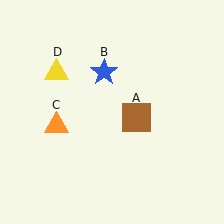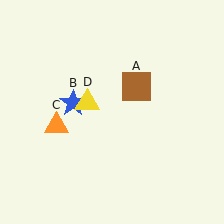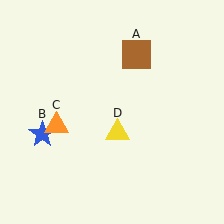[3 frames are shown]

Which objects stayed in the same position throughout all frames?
Orange triangle (object C) remained stationary.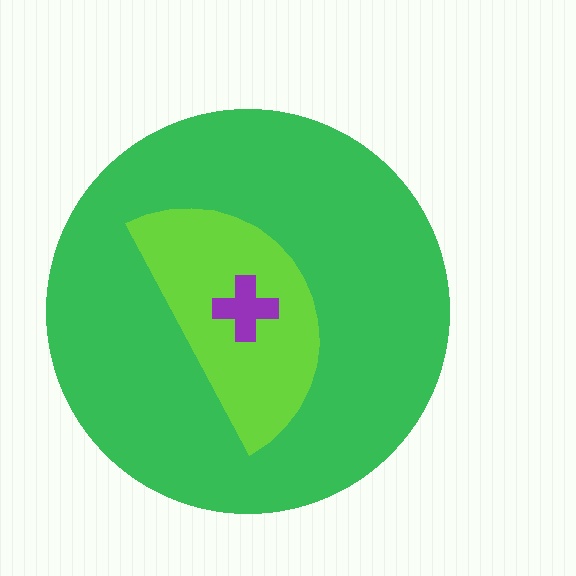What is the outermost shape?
The green circle.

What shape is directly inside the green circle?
The lime semicircle.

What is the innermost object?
The purple cross.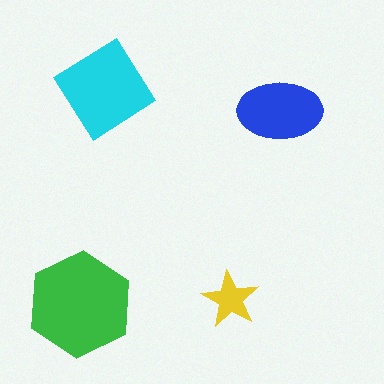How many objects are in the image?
There are 4 objects in the image.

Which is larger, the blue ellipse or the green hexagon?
The green hexagon.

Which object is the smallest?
The yellow star.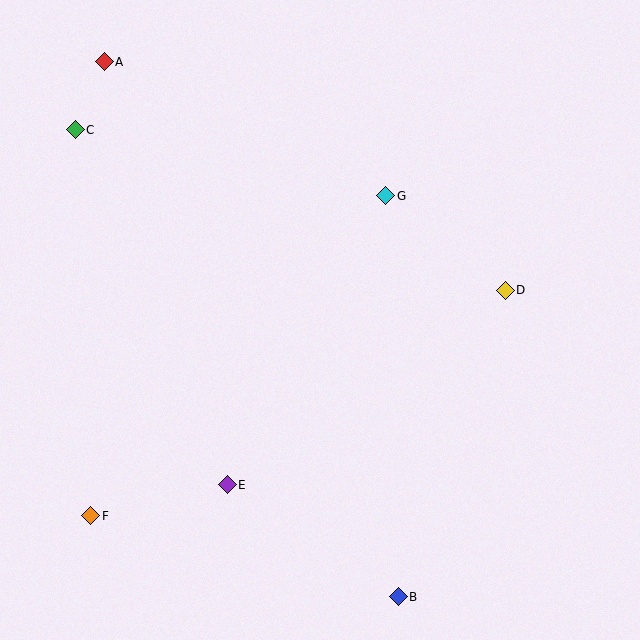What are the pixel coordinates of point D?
Point D is at (505, 290).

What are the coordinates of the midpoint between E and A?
The midpoint between E and A is at (166, 273).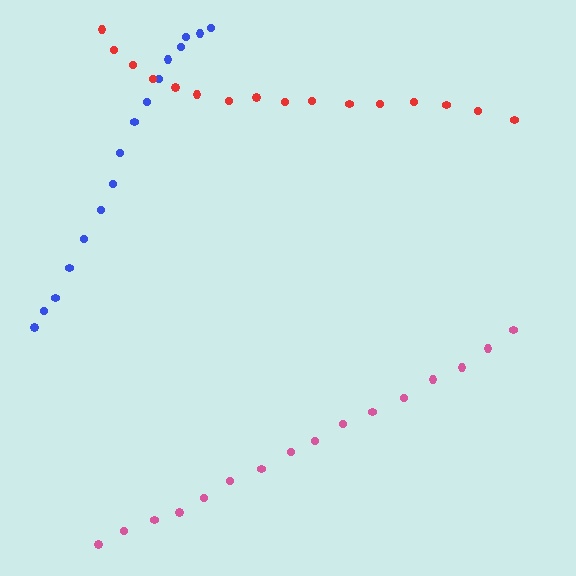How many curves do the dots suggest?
There are 3 distinct paths.